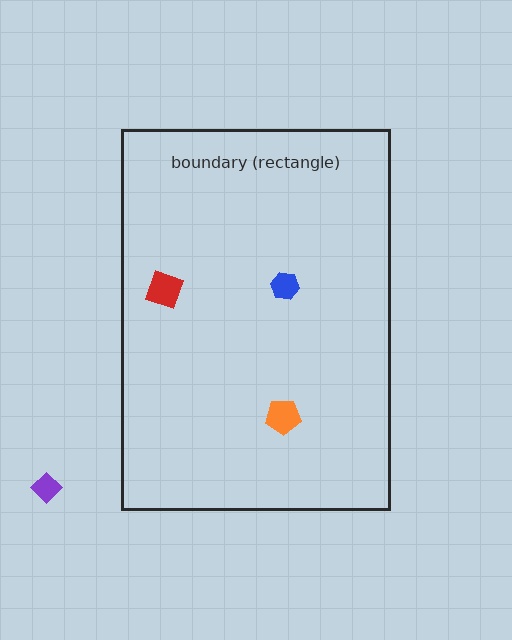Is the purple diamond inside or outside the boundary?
Outside.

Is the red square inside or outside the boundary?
Inside.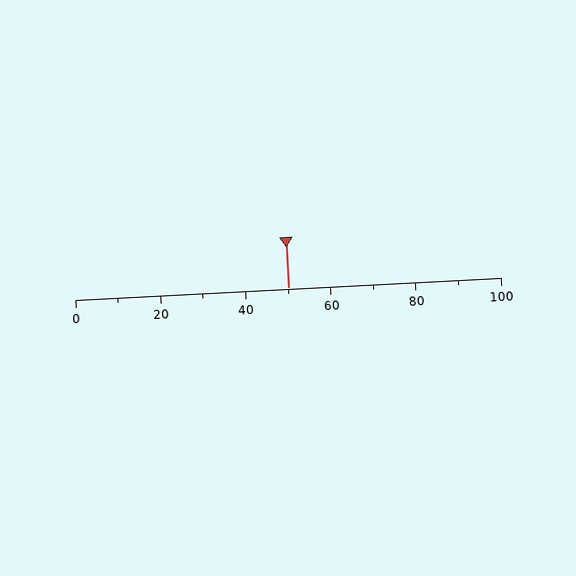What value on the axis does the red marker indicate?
The marker indicates approximately 50.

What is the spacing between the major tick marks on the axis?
The major ticks are spaced 20 apart.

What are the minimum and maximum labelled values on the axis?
The axis runs from 0 to 100.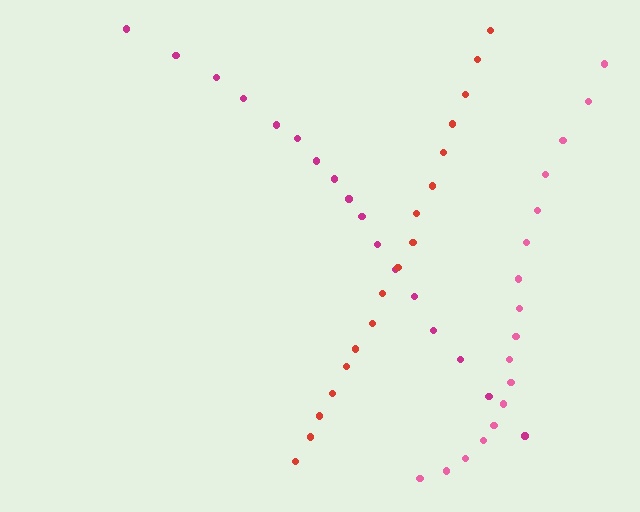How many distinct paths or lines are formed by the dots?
There are 3 distinct paths.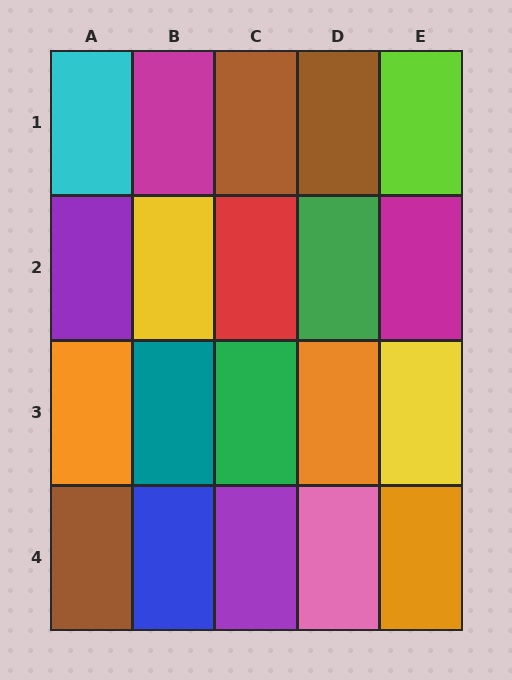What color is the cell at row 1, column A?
Cyan.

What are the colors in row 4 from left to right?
Brown, blue, purple, pink, orange.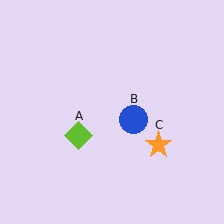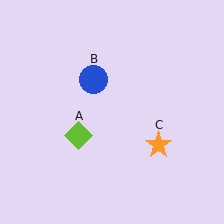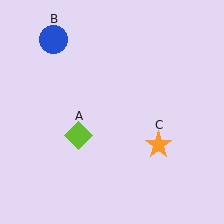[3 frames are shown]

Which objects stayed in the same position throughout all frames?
Lime diamond (object A) and orange star (object C) remained stationary.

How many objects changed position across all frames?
1 object changed position: blue circle (object B).